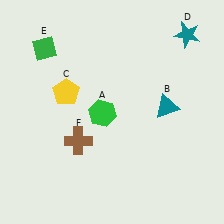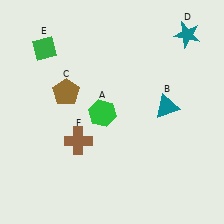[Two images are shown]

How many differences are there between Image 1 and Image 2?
There is 1 difference between the two images.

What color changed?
The pentagon (C) changed from yellow in Image 1 to brown in Image 2.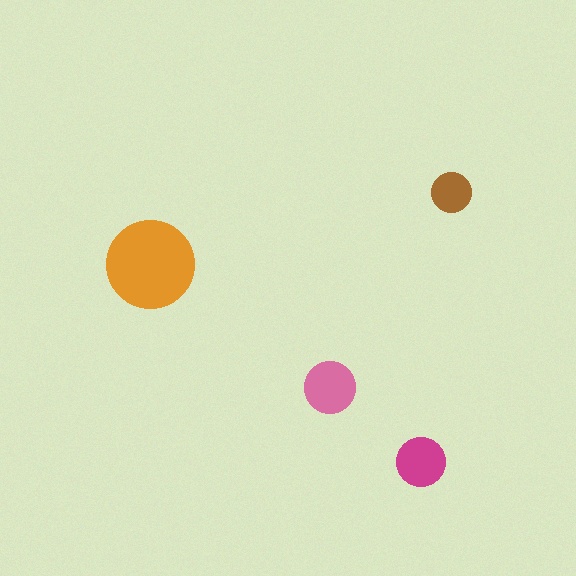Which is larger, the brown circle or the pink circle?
The pink one.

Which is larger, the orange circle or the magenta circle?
The orange one.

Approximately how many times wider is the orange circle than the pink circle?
About 1.5 times wider.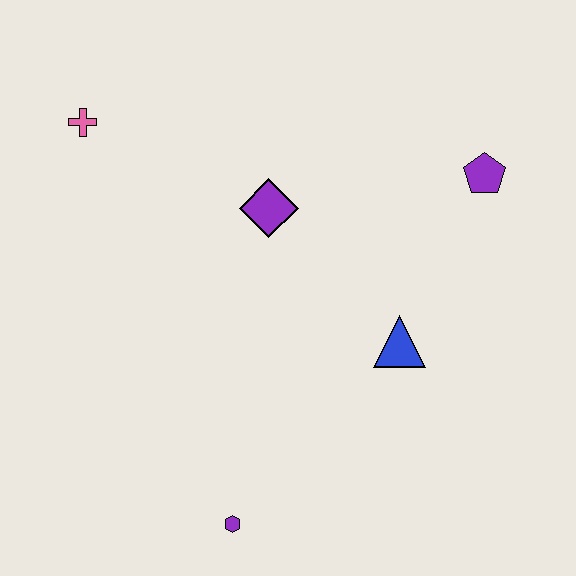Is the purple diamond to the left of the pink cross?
No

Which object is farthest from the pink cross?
The purple hexagon is farthest from the pink cross.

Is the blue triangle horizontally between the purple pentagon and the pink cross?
Yes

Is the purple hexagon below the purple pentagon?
Yes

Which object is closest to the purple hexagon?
The blue triangle is closest to the purple hexagon.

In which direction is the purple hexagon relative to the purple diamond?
The purple hexagon is below the purple diamond.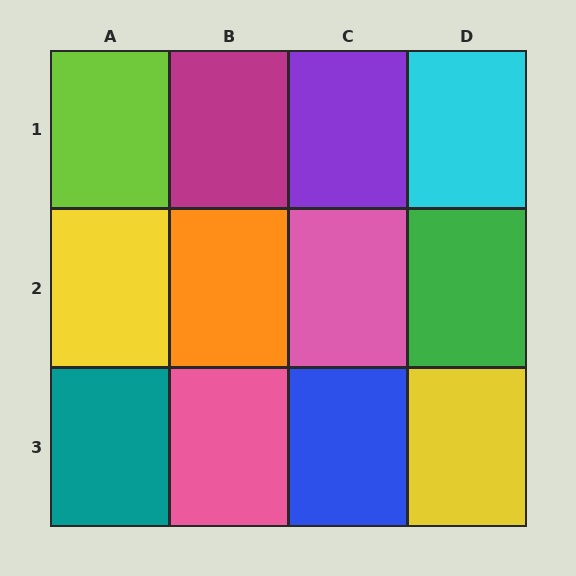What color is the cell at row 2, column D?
Green.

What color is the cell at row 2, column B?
Orange.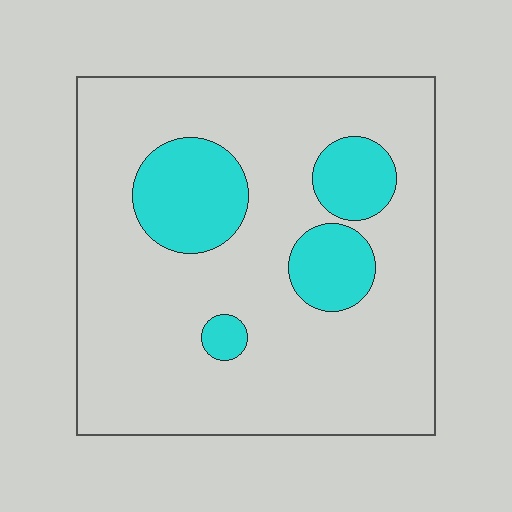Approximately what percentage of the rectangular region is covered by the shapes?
Approximately 20%.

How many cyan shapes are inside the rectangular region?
4.